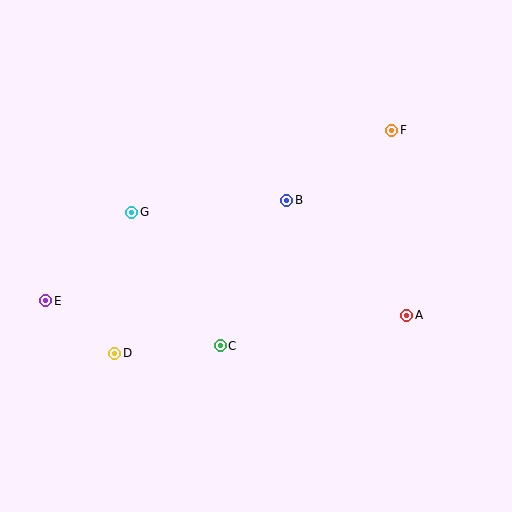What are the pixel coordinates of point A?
Point A is at (407, 315).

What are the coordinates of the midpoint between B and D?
The midpoint between B and D is at (201, 277).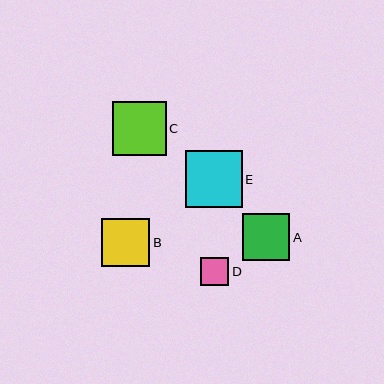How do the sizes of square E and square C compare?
Square E and square C are approximately the same size.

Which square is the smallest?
Square D is the smallest with a size of approximately 28 pixels.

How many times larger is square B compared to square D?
Square B is approximately 1.7 times the size of square D.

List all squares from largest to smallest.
From largest to smallest: E, C, B, A, D.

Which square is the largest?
Square E is the largest with a size of approximately 57 pixels.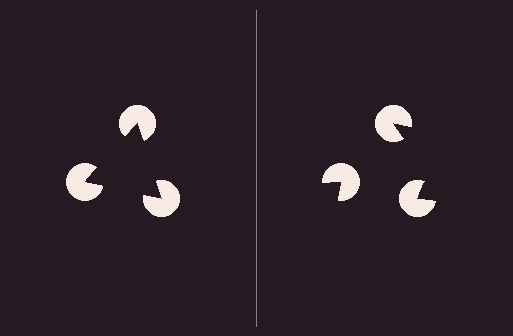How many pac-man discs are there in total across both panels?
6 — 3 on each side.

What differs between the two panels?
The pac-man discs are positioned identically on both sides; only the wedge orientations differ. On the left they align to a triangle; on the right they are misaligned.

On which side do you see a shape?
An illusory triangle appears on the left side. On the right side the wedge cuts are rotated, so no coherent shape forms.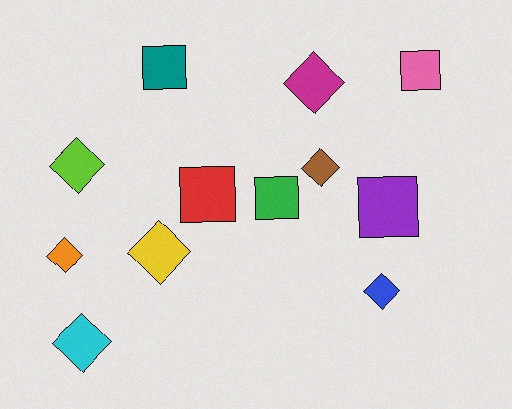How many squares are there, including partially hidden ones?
There are 5 squares.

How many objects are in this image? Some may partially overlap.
There are 12 objects.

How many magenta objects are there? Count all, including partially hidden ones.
There is 1 magenta object.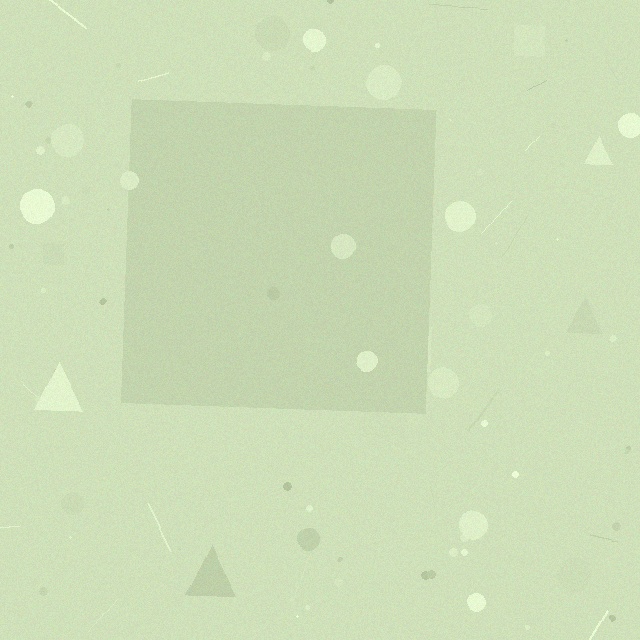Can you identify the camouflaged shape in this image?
The camouflaged shape is a square.